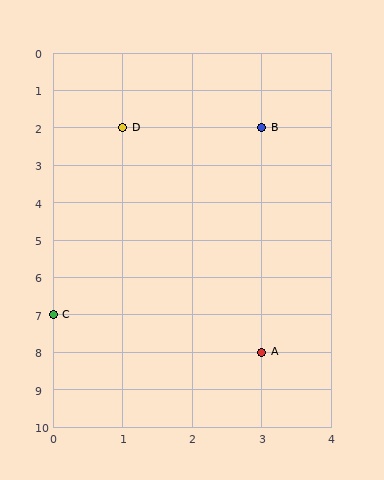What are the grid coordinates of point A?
Point A is at grid coordinates (3, 8).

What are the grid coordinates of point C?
Point C is at grid coordinates (0, 7).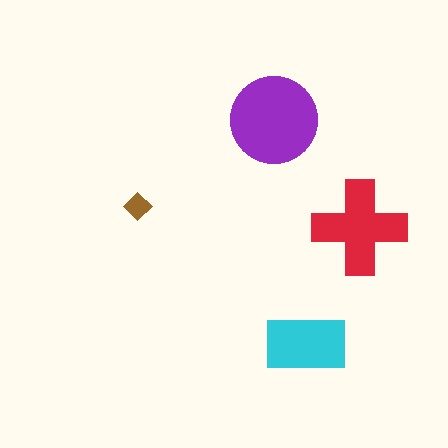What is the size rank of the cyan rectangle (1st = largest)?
3rd.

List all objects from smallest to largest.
The brown diamond, the cyan rectangle, the red cross, the purple circle.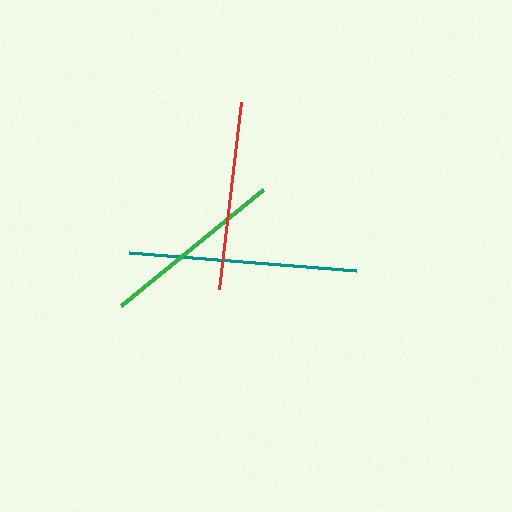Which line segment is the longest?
The teal line is the longest at approximately 228 pixels.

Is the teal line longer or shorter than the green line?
The teal line is longer than the green line.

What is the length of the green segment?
The green segment is approximately 183 pixels long.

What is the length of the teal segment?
The teal segment is approximately 228 pixels long.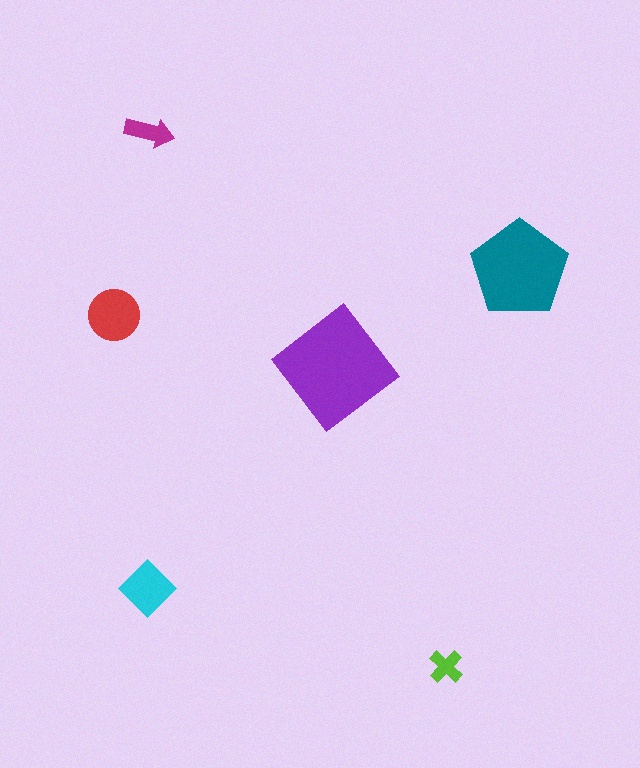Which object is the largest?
The purple diamond.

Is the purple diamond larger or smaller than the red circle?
Larger.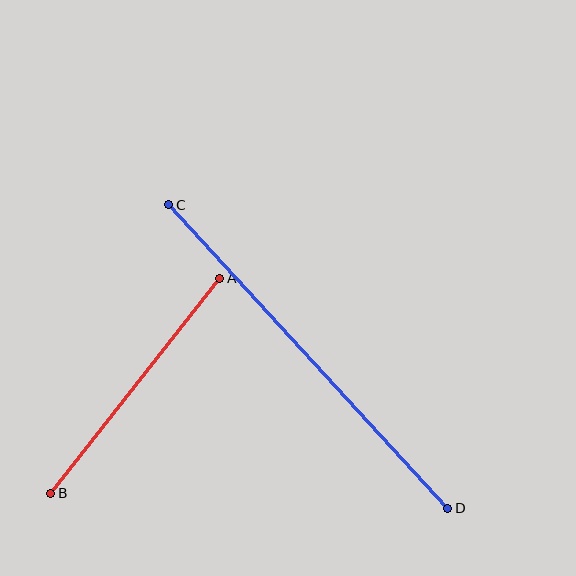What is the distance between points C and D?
The distance is approximately 413 pixels.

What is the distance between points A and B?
The distance is approximately 274 pixels.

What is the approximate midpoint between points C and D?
The midpoint is at approximately (308, 357) pixels.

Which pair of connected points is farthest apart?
Points C and D are farthest apart.